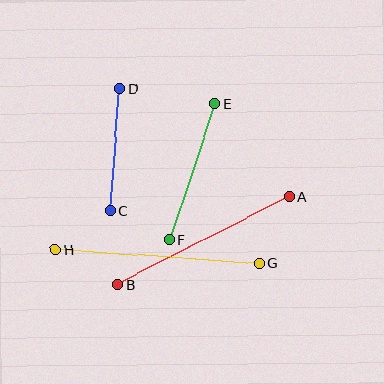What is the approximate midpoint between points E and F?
The midpoint is at approximately (192, 172) pixels.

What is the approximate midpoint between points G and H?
The midpoint is at approximately (157, 257) pixels.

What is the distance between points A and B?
The distance is approximately 193 pixels.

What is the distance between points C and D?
The distance is approximately 123 pixels.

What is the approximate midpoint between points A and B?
The midpoint is at approximately (203, 241) pixels.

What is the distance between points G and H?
The distance is approximately 204 pixels.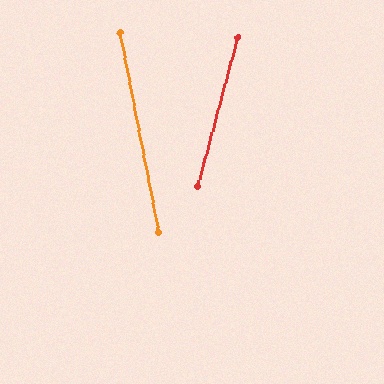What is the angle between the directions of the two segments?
Approximately 26 degrees.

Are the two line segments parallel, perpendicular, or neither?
Neither parallel nor perpendicular — they differ by about 26°.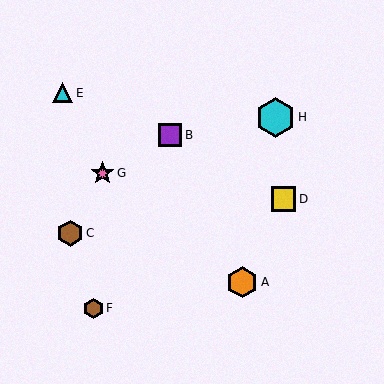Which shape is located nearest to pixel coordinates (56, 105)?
The cyan triangle (labeled E) at (62, 93) is nearest to that location.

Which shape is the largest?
The cyan hexagon (labeled H) is the largest.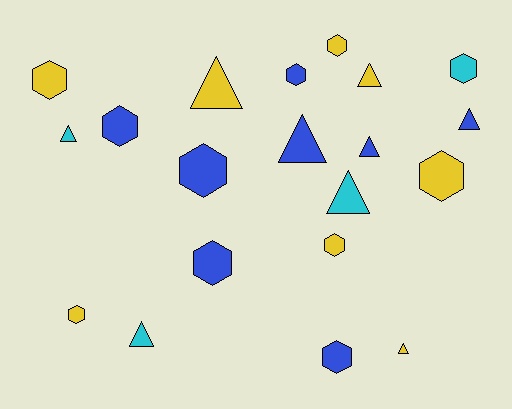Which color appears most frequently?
Blue, with 8 objects.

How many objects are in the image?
There are 20 objects.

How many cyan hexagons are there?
There is 1 cyan hexagon.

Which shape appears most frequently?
Hexagon, with 11 objects.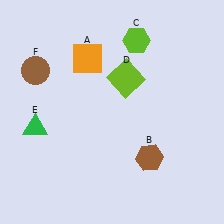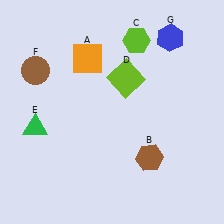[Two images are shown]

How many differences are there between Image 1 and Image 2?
There is 1 difference between the two images.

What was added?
A blue hexagon (G) was added in Image 2.